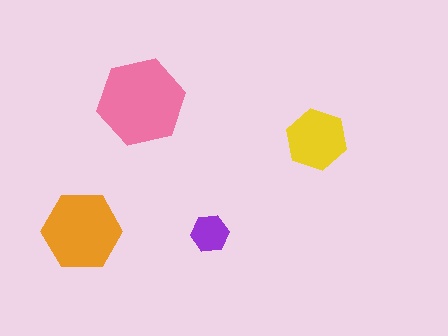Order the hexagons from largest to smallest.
the pink one, the orange one, the yellow one, the purple one.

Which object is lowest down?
The purple hexagon is bottommost.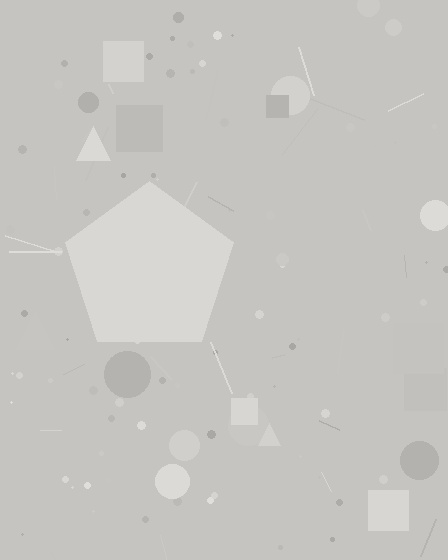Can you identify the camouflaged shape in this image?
The camouflaged shape is a pentagon.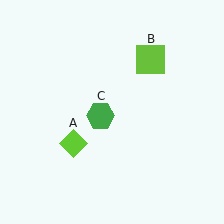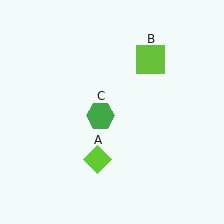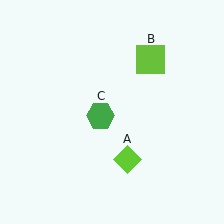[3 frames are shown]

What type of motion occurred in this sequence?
The lime diamond (object A) rotated counterclockwise around the center of the scene.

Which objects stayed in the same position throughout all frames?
Lime square (object B) and green hexagon (object C) remained stationary.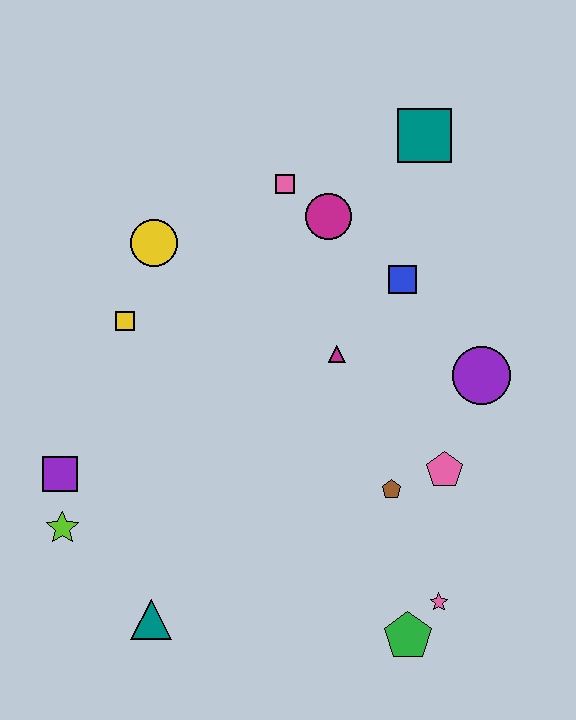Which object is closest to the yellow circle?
The yellow square is closest to the yellow circle.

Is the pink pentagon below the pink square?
Yes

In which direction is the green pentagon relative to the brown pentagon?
The green pentagon is below the brown pentagon.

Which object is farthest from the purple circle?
The lime star is farthest from the purple circle.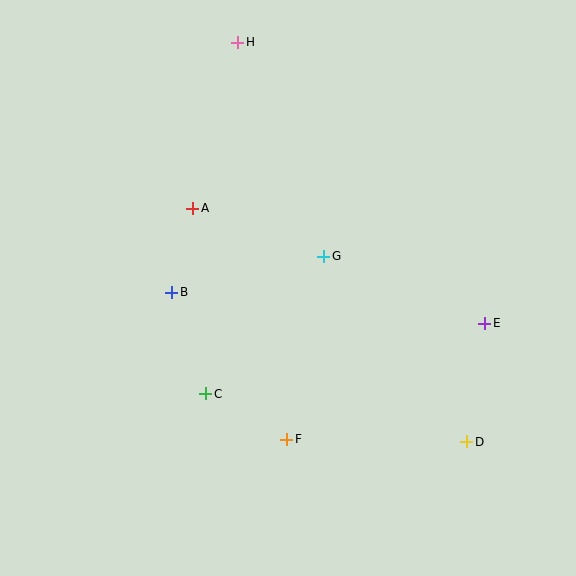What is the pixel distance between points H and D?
The distance between H and D is 460 pixels.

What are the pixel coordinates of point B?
Point B is at (172, 292).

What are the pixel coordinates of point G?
Point G is at (324, 256).